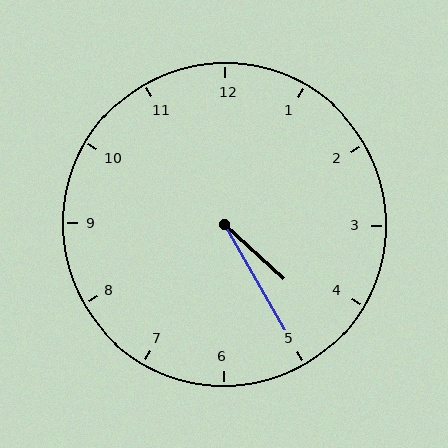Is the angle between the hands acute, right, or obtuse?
It is acute.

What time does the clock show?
4:25.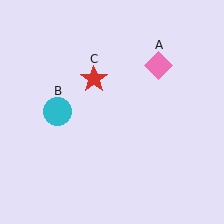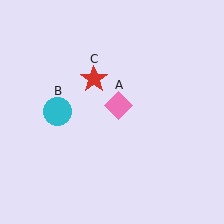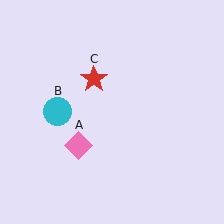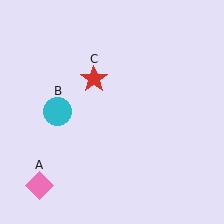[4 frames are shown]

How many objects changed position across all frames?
1 object changed position: pink diamond (object A).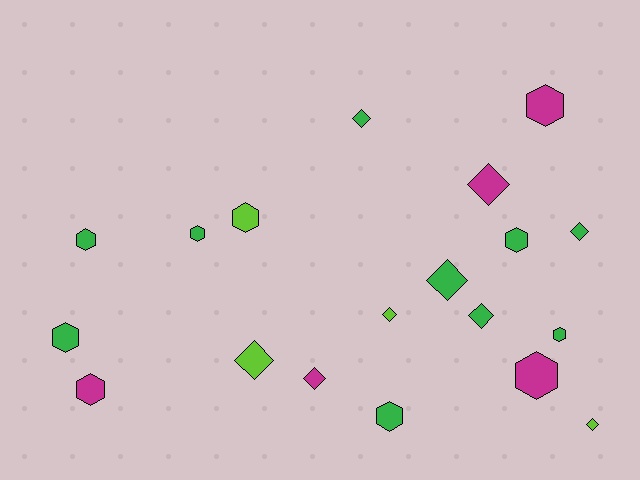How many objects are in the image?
There are 19 objects.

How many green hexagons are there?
There are 6 green hexagons.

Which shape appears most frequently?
Hexagon, with 10 objects.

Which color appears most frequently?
Green, with 10 objects.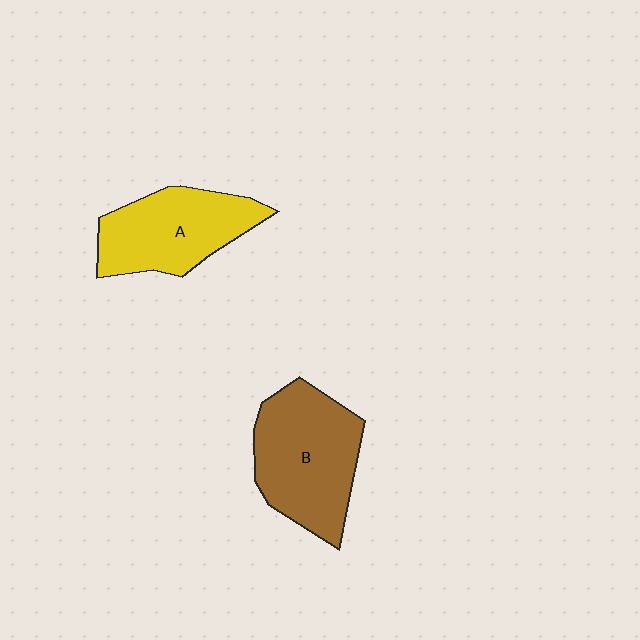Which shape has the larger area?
Shape B (brown).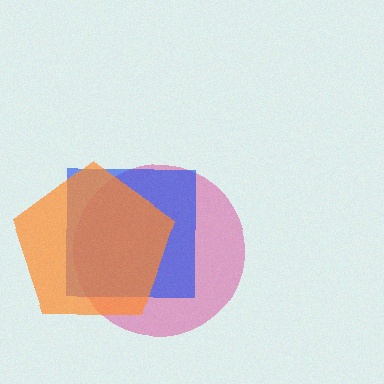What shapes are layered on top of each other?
The layered shapes are: a magenta circle, a blue square, an orange pentagon.